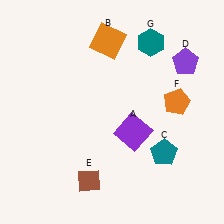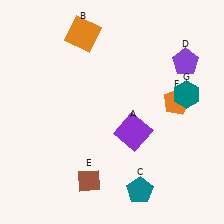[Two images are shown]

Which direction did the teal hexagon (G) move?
The teal hexagon (G) moved down.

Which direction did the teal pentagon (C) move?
The teal pentagon (C) moved down.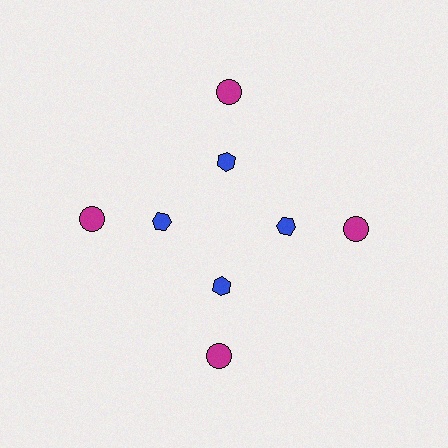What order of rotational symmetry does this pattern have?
This pattern has 4-fold rotational symmetry.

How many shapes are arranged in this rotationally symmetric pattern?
There are 8 shapes, arranged in 4 groups of 2.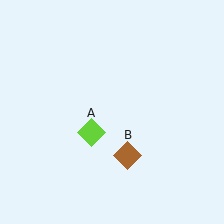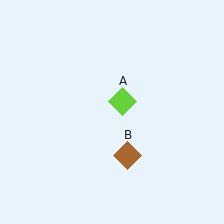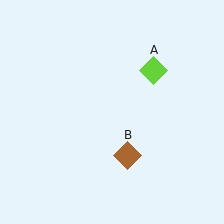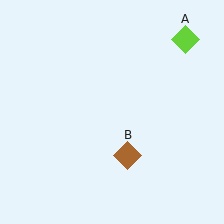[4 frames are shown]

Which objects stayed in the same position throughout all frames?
Brown diamond (object B) remained stationary.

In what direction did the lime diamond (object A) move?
The lime diamond (object A) moved up and to the right.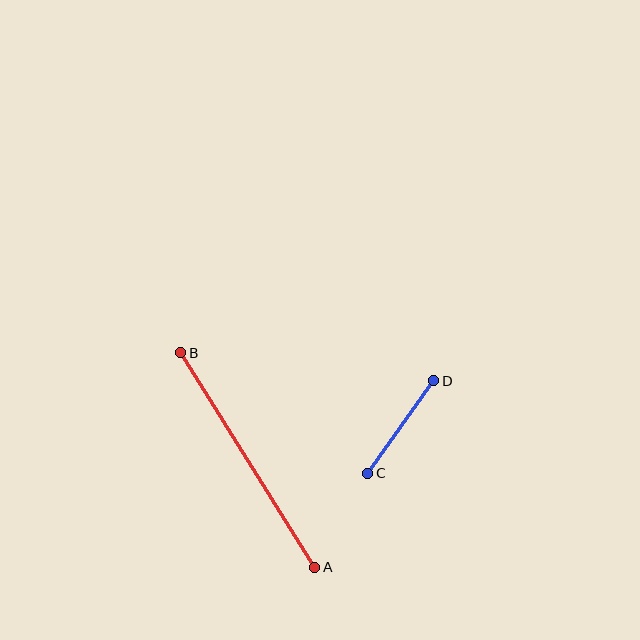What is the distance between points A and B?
The distance is approximately 253 pixels.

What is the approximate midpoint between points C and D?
The midpoint is at approximately (401, 427) pixels.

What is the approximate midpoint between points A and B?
The midpoint is at approximately (248, 460) pixels.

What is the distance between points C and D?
The distance is approximately 114 pixels.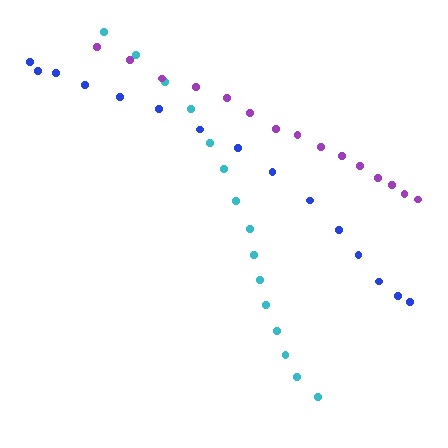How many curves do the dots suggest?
There are 3 distinct paths.